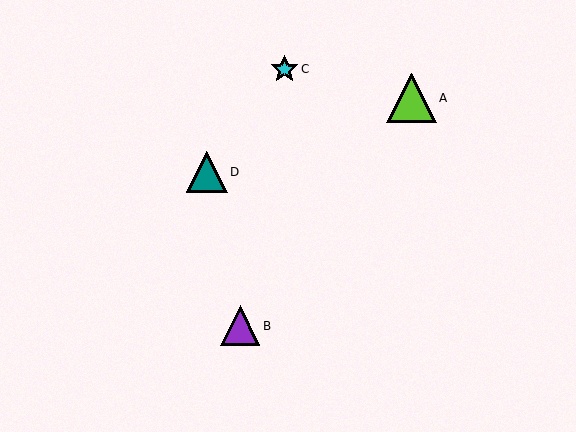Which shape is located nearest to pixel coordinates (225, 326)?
The purple triangle (labeled B) at (240, 326) is nearest to that location.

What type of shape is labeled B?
Shape B is a purple triangle.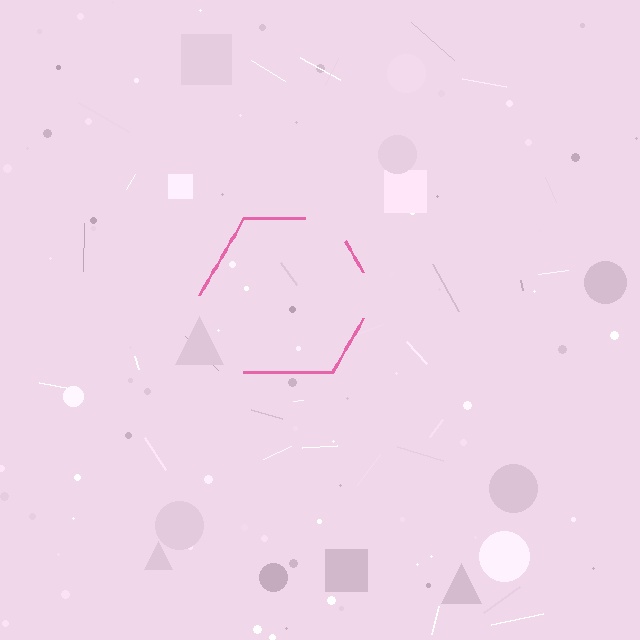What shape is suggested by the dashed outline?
The dashed outline suggests a hexagon.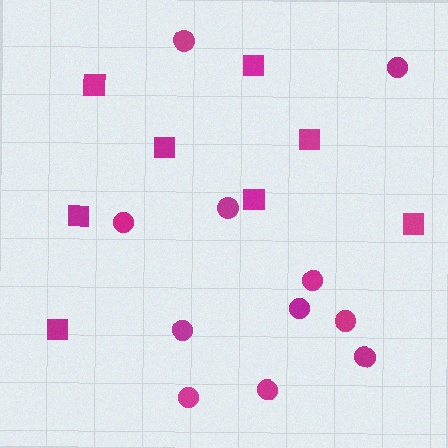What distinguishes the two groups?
There are 2 groups: one group of squares (8) and one group of circles (11).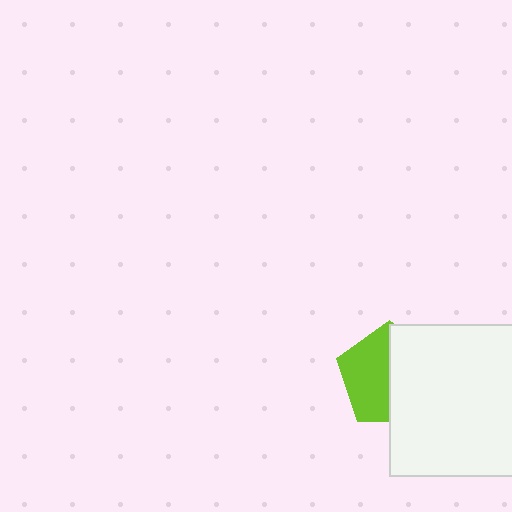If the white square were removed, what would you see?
You would see the complete lime pentagon.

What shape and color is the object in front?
The object in front is a white square.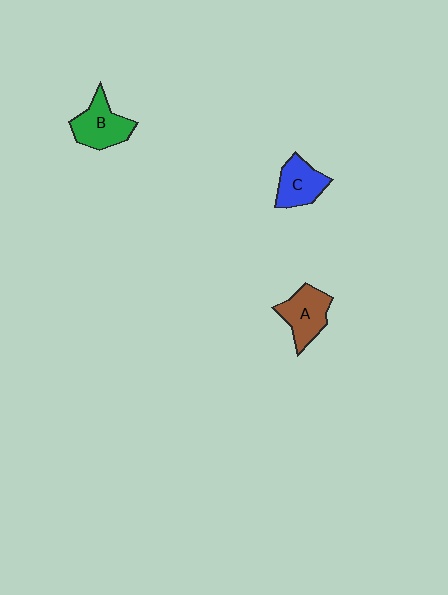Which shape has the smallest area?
Shape C (blue).